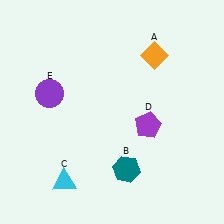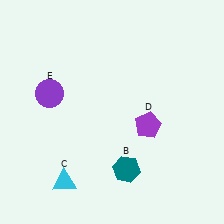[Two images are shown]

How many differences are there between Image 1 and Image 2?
There is 1 difference between the two images.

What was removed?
The orange diamond (A) was removed in Image 2.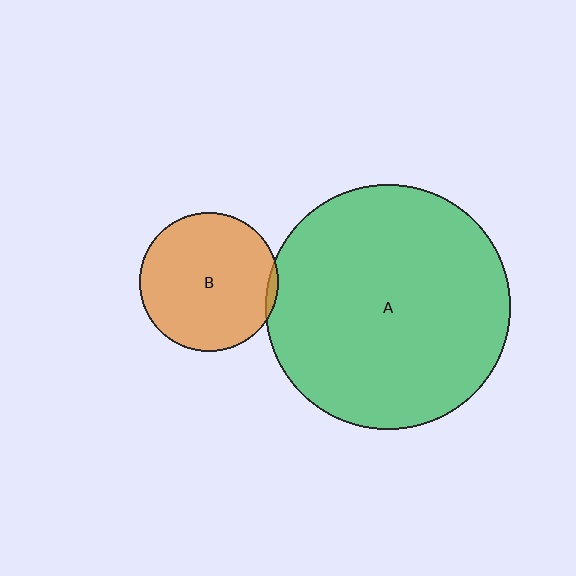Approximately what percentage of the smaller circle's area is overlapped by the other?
Approximately 5%.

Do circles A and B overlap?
Yes.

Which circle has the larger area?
Circle A (green).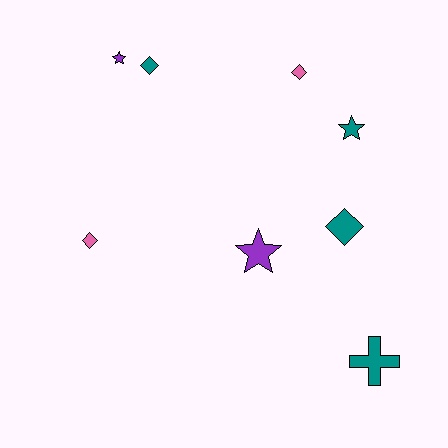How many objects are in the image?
There are 8 objects.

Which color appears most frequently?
Teal, with 4 objects.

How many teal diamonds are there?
There are 2 teal diamonds.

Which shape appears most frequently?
Diamond, with 4 objects.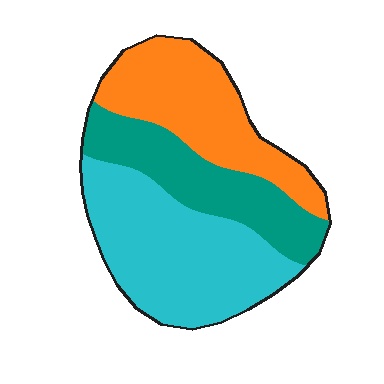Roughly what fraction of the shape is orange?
Orange takes up between a sixth and a third of the shape.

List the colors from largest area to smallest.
From largest to smallest: cyan, orange, teal.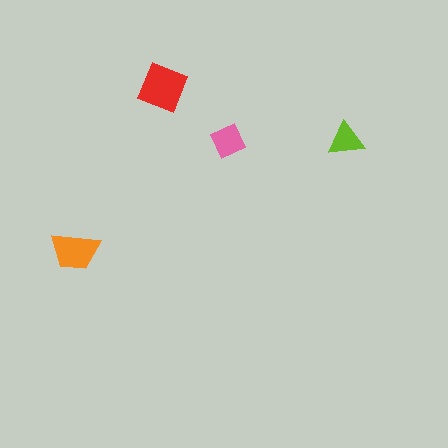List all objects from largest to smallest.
The red square, the orange trapezoid, the pink diamond, the lime triangle.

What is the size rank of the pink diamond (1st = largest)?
3rd.